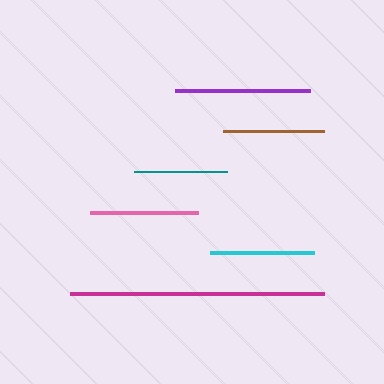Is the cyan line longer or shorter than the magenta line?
The magenta line is longer than the cyan line.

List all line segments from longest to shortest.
From longest to shortest: magenta, purple, pink, cyan, brown, teal.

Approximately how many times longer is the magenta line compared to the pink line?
The magenta line is approximately 2.4 times the length of the pink line.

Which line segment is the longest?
The magenta line is the longest at approximately 254 pixels.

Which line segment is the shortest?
The teal line is the shortest at approximately 93 pixels.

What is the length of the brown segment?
The brown segment is approximately 101 pixels long.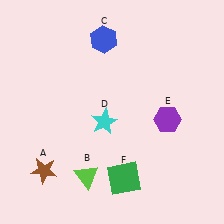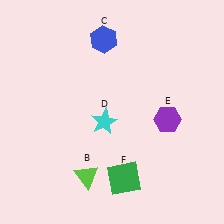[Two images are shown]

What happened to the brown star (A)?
The brown star (A) was removed in Image 2. It was in the bottom-left area of Image 1.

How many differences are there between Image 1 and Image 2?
There is 1 difference between the two images.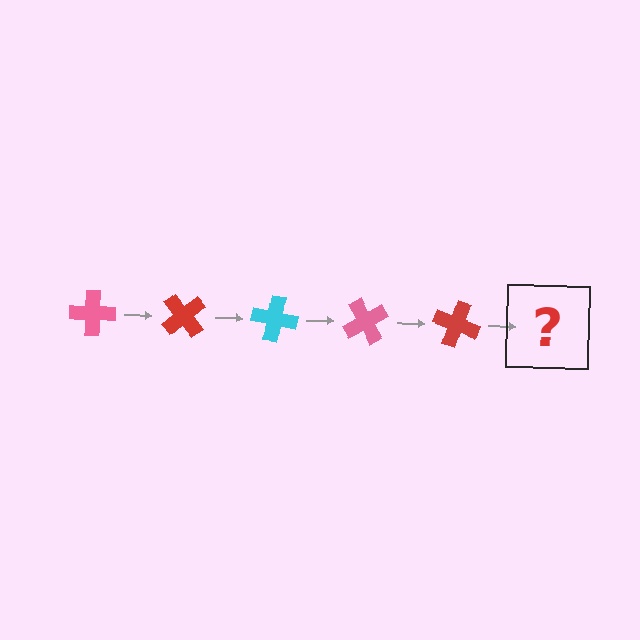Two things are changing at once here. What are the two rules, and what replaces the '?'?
The two rules are that it rotates 50 degrees each step and the color cycles through pink, red, and cyan. The '?' should be a cyan cross, rotated 250 degrees from the start.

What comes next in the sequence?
The next element should be a cyan cross, rotated 250 degrees from the start.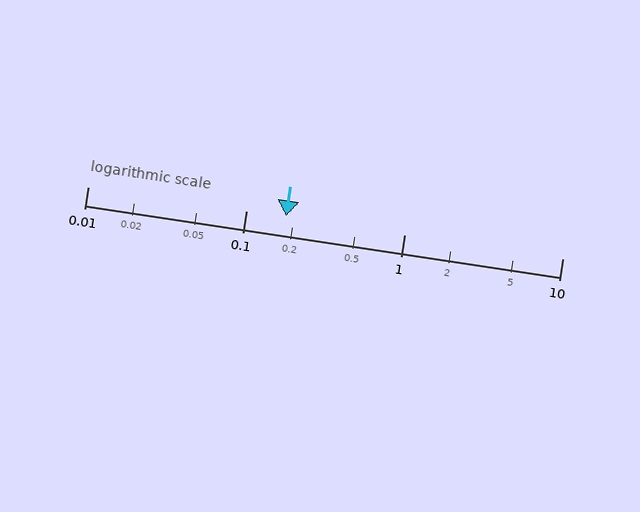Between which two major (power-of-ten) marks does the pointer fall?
The pointer is between 0.1 and 1.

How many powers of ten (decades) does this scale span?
The scale spans 3 decades, from 0.01 to 10.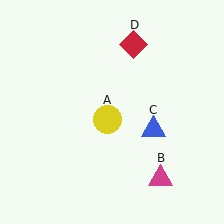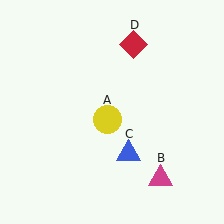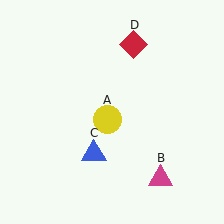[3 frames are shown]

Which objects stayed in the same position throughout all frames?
Yellow circle (object A) and magenta triangle (object B) and red diamond (object D) remained stationary.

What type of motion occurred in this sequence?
The blue triangle (object C) rotated clockwise around the center of the scene.